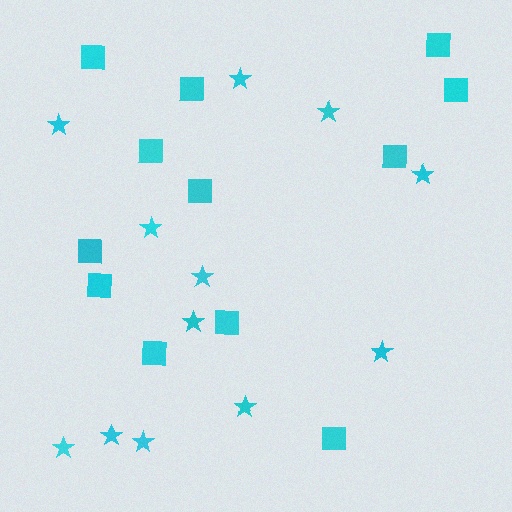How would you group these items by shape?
There are 2 groups: one group of squares (12) and one group of stars (12).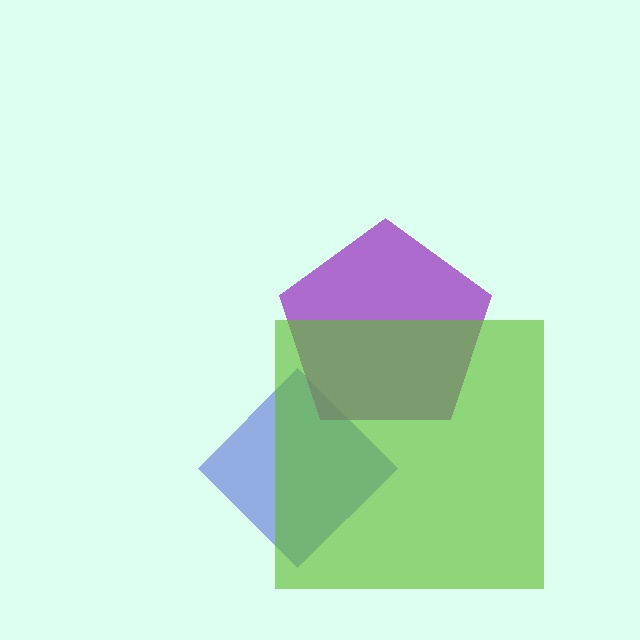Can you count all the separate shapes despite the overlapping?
Yes, there are 3 separate shapes.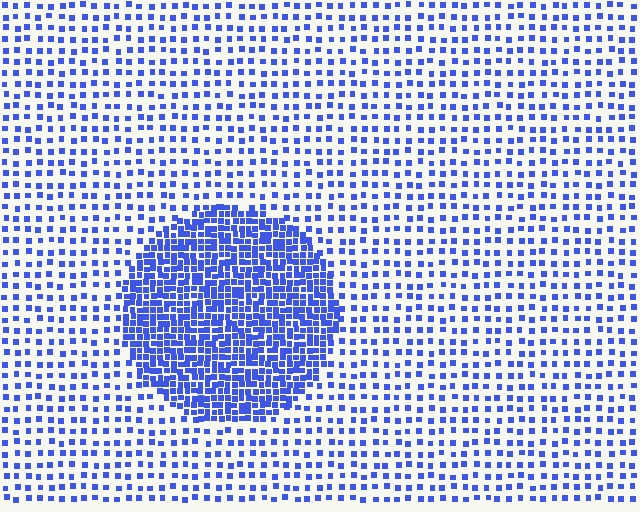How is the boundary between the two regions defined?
The boundary is defined by a change in element density (approximately 2.7x ratio). All elements are the same color, size, and shape.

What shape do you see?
I see a circle.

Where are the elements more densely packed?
The elements are more densely packed inside the circle boundary.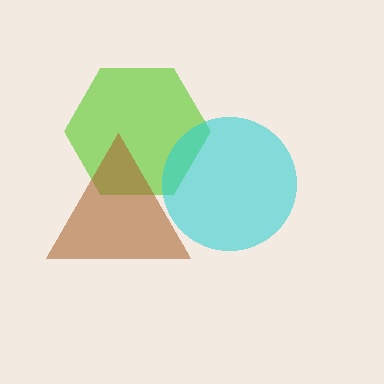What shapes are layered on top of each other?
The layered shapes are: a lime hexagon, a cyan circle, a brown triangle.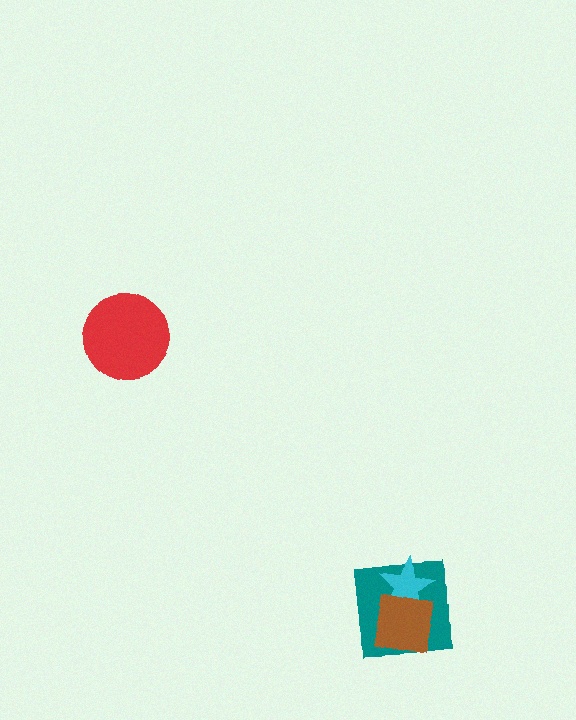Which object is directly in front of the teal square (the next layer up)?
The cyan star is directly in front of the teal square.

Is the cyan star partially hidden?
Yes, it is partially covered by another shape.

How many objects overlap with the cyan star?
2 objects overlap with the cyan star.